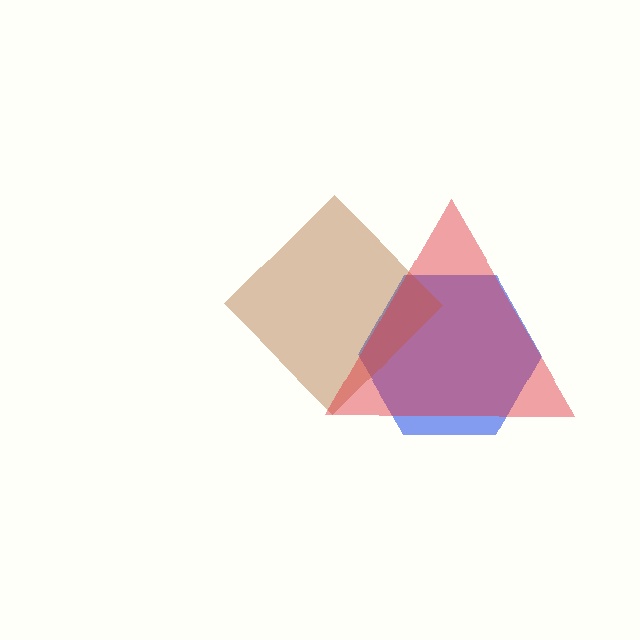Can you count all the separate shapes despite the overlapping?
Yes, there are 3 separate shapes.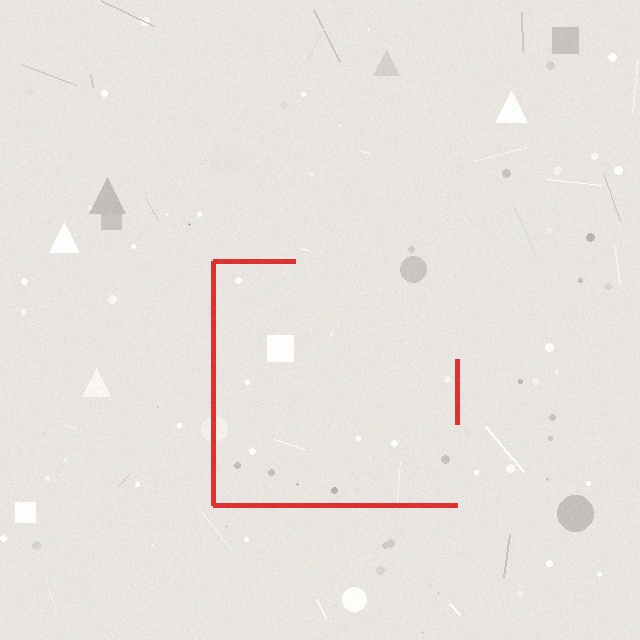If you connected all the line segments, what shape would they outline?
They would outline a square.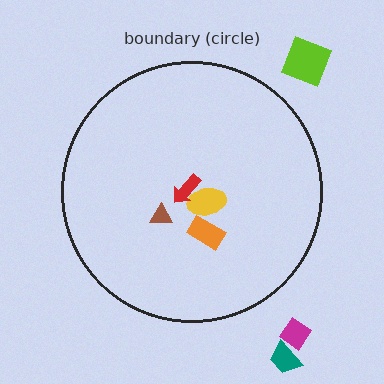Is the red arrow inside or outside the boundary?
Inside.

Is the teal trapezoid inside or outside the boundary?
Outside.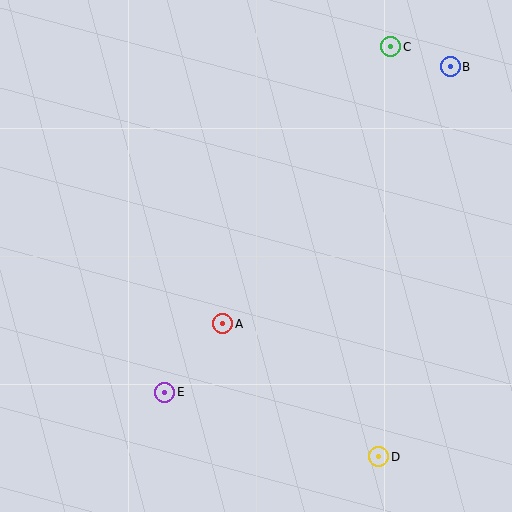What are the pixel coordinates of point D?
Point D is at (379, 457).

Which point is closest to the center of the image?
Point A at (223, 324) is closest to the center.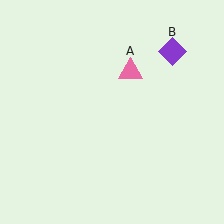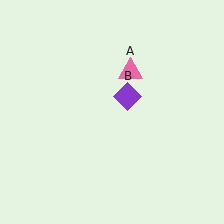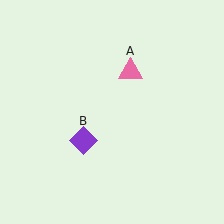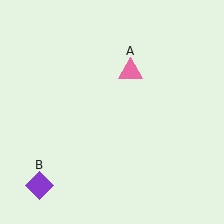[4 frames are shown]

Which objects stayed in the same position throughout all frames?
Pink triangle (object A) remained stationary.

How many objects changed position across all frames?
1 object changed position: purple diamond (object B).